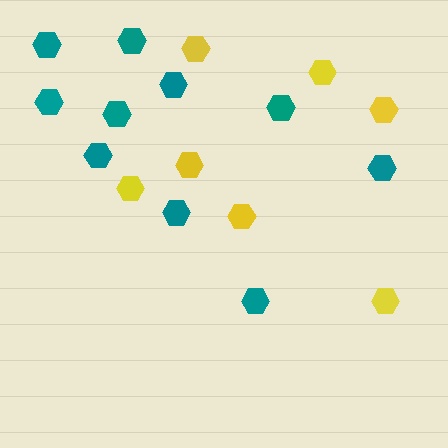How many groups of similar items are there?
There are 2 groups: one group of yellow hexagons (7) and one group of teal hexagons (10).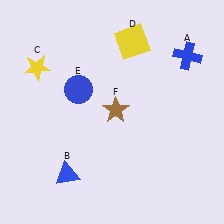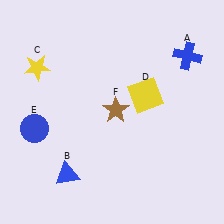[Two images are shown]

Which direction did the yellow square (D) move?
The yellow square (D) moved down.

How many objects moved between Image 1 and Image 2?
2 objects moved between the two images.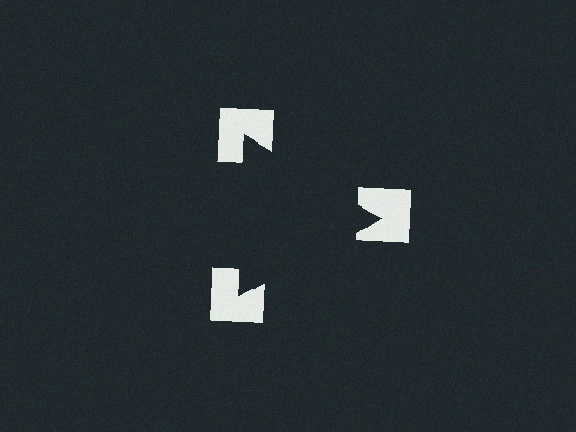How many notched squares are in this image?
There are 3 — one at each vertex of the illusory triangle.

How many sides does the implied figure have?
3 sides.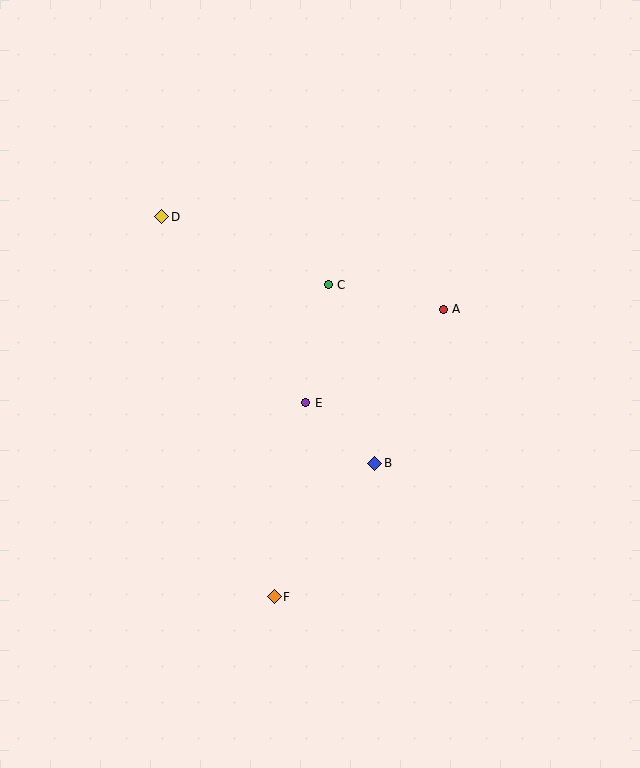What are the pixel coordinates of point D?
Point D is at (162, 217).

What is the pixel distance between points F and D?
The distance between F and D is 396 pixels.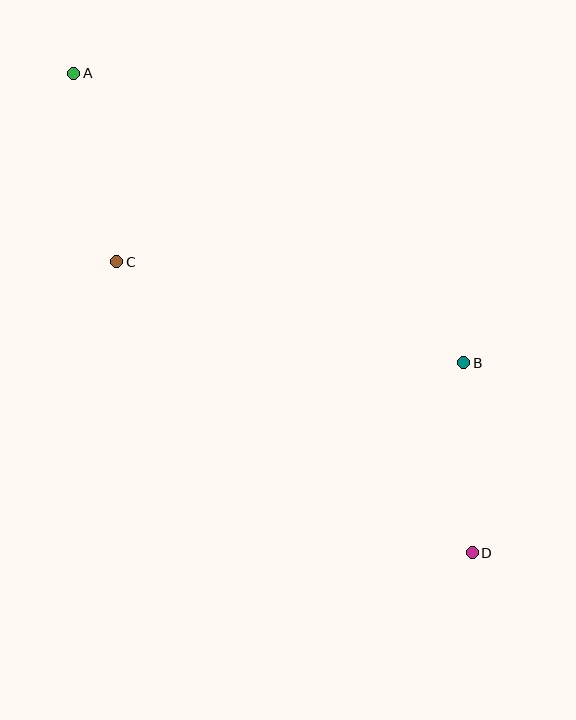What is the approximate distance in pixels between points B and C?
The distance between B and C is approximately 361 pixels.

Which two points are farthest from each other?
Points A and D are farthest from each other.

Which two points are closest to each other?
Points B and D are closest to each other.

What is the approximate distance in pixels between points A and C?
The distance between A and C is approximately 193 pixels.